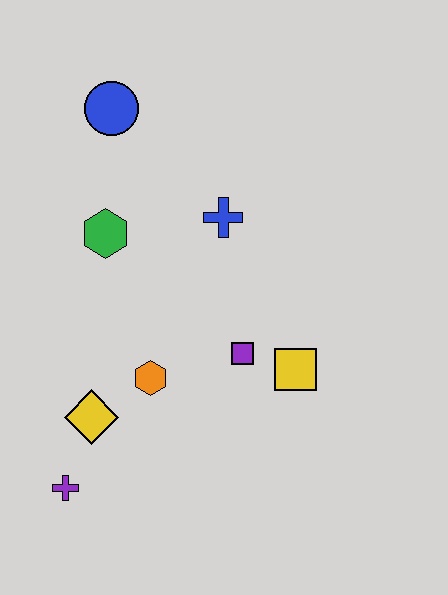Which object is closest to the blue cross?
The green hexagon is closest to the blue cross.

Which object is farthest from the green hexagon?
The purple cross is farthest from the green hexagon.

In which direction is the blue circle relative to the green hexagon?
The blue circle is above the green hexagon.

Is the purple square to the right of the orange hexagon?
Yes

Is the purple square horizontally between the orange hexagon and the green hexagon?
No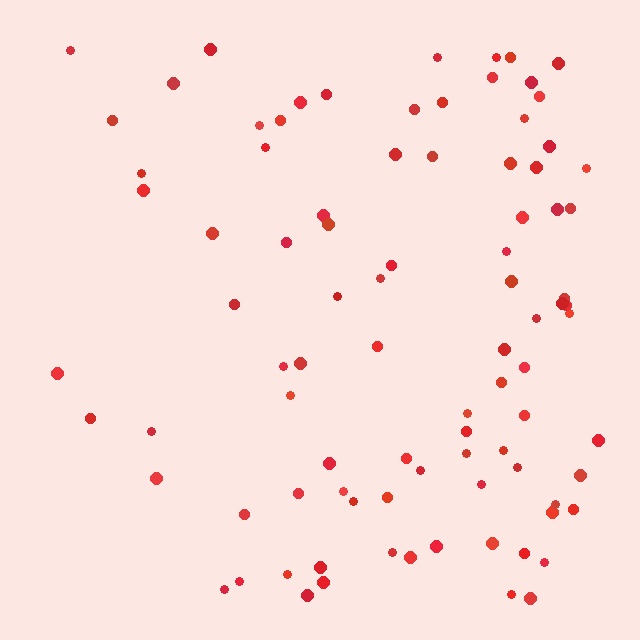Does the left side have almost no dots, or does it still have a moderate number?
Still a moderate number, just noticeably fewer than the right.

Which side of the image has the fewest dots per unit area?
The left.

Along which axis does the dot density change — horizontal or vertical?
Horizontal.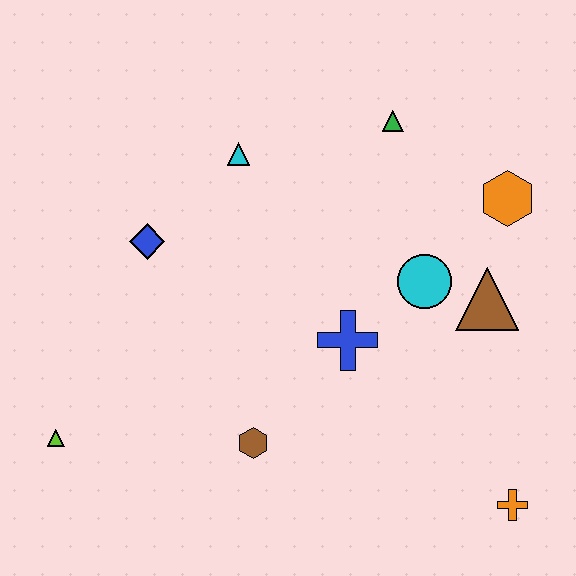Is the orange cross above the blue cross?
No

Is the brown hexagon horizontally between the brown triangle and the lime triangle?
Yes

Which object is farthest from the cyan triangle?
The orange cross is farthest from the cyan triangle.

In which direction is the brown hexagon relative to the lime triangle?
The brown hexagon is to the right of the lime triangle.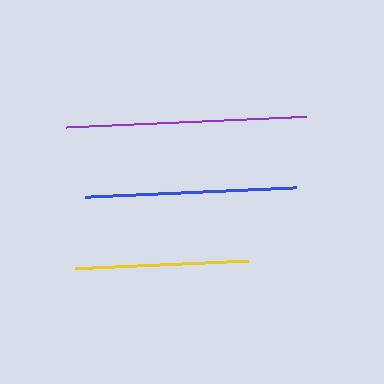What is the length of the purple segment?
The purple segment is approximately 241 pixels long.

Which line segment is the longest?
The purple line is the longest at approximately 241 pixels.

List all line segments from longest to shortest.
From longest to shortest: purple, blue, yellow.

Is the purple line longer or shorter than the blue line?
The purple line is longer than the blue line.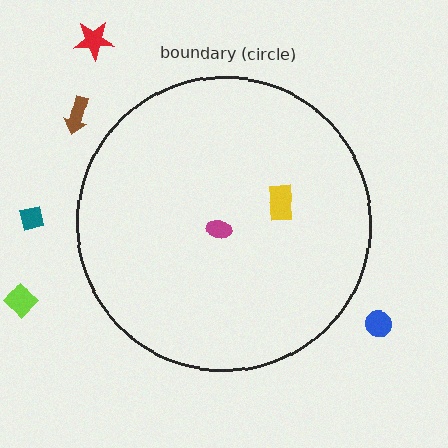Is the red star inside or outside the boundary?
Outside.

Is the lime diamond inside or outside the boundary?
Outside.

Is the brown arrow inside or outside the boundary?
Outside.